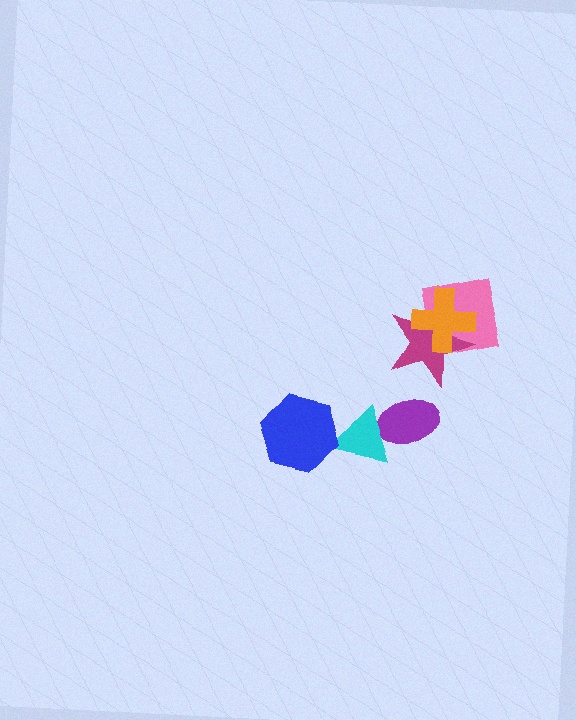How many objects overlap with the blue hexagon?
1 object overlaps with the blue hexagon.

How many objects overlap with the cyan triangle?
2 objects overlap with the cyan triangle.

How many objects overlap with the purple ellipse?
1 object overlaps with the purple ellipse.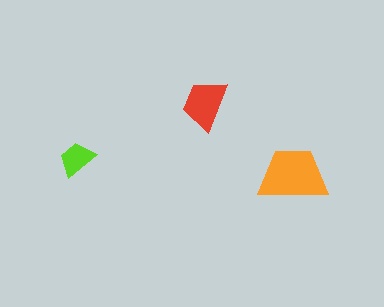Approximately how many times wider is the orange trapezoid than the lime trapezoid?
About 2 times wider.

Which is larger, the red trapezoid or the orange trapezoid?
The orange one.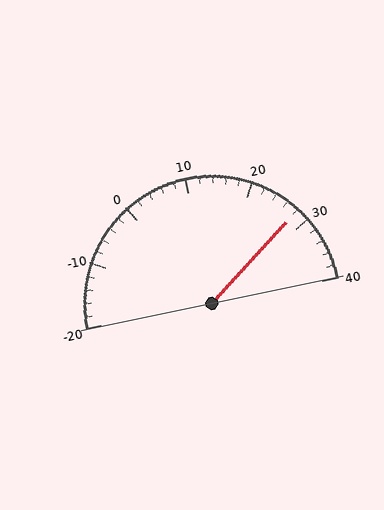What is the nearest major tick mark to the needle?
The nearest major tick mark is 30.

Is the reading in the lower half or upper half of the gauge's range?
The reading is in the upper half of the range (-20 to 40).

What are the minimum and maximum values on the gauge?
The gauge ranges from -20 to 40.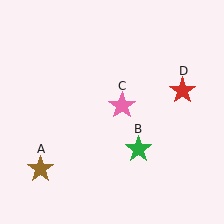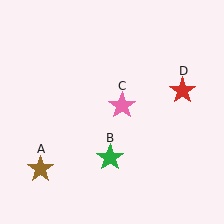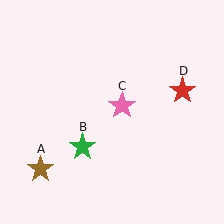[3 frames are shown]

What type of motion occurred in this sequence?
The green star (object B) rotated clockwise around the center of the scene.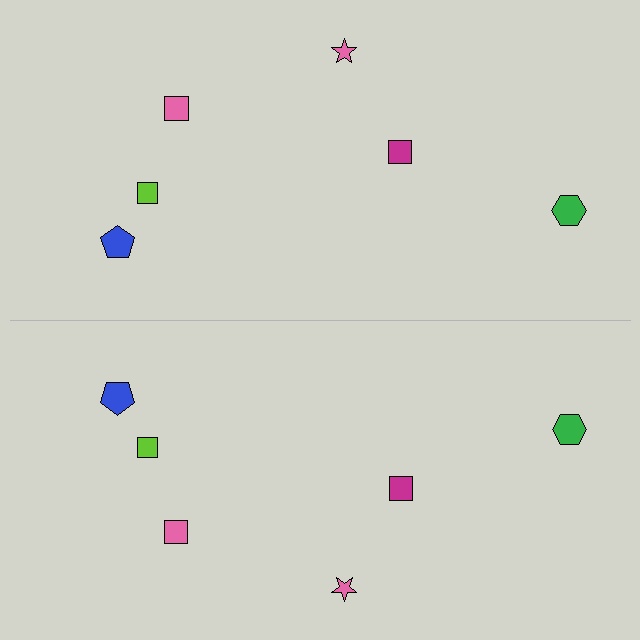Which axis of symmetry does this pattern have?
The pattern has a horizontal axis of symmetry running through the center of the image.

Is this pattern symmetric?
Yes, this pattern has bilateral (reflection) symmetry.